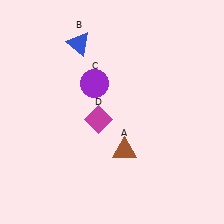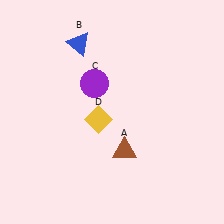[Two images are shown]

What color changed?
The diamond (D) changed from magenta in Image 1 to yellow in Image 2.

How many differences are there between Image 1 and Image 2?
There is 1 difference between the two images.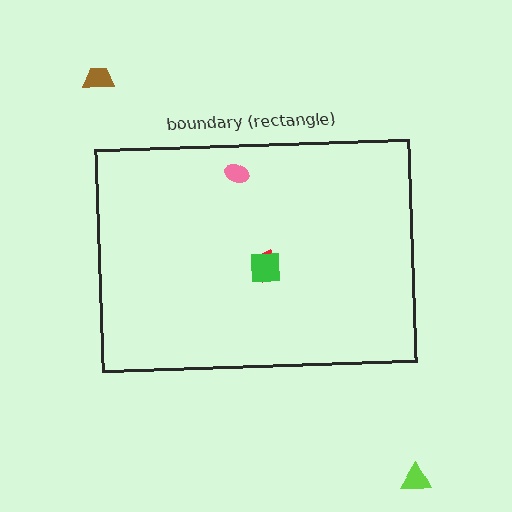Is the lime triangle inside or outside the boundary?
Outside.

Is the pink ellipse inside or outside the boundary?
Inside.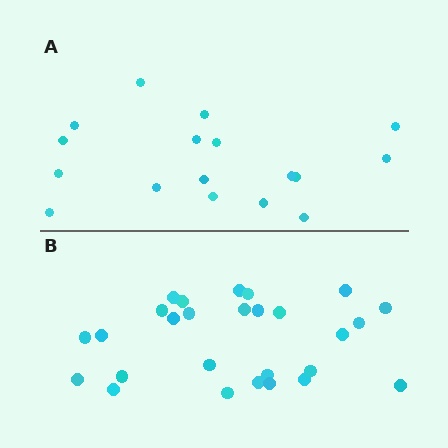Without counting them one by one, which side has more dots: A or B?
Region B (the bottom region) has more dots.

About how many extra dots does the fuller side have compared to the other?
Region B has roughly 10 or so more dots than region A.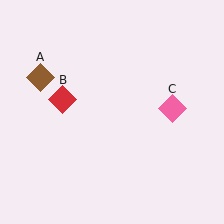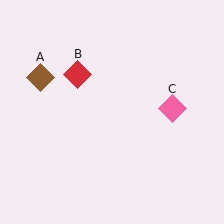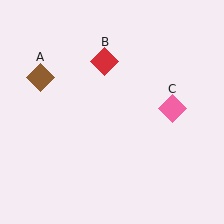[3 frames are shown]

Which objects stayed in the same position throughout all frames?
Brown diamond (object A) and pink diamond (object C) remained stationary.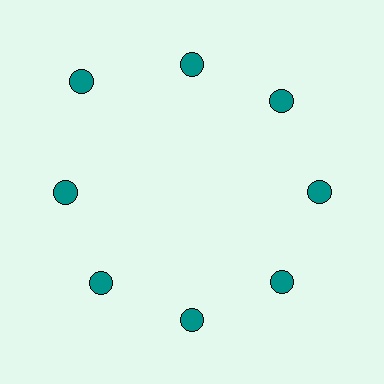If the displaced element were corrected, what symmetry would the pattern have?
It would have 8-fold rotational symmetry — the pattern would map onto itself every 45 degrees.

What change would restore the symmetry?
The symmetry would be restored by moving it inward, back onto the ring so that all 8 circles sit at equal angles and equal distance from the center.